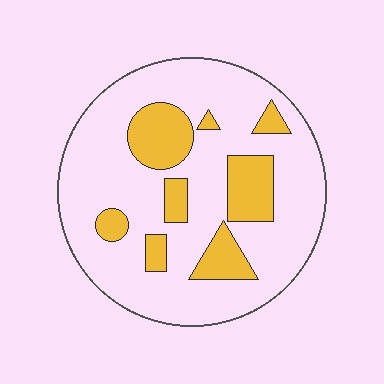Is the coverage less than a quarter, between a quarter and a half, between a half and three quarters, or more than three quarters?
Less than a quarter.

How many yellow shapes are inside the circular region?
8.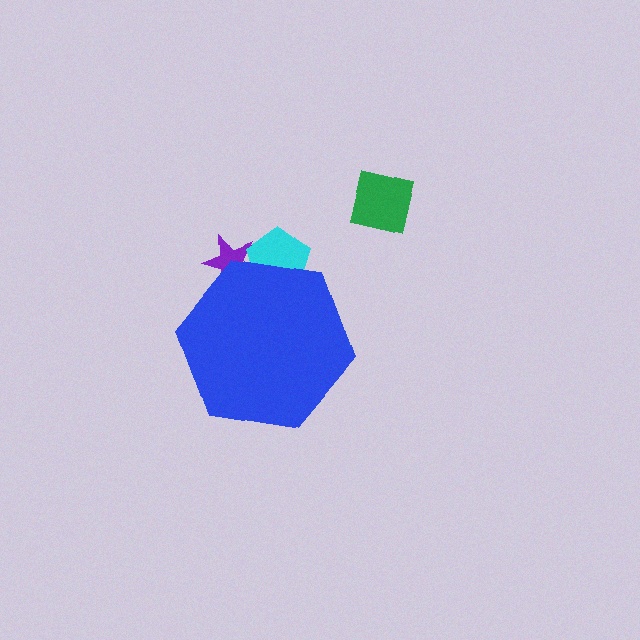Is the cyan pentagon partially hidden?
Yes, the cyan pentagon is partially hidden behind the blue hexagon.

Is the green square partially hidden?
No, the green square is fully visible.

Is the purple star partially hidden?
Yes, the purple star is partially hidden behind the blue hexagon.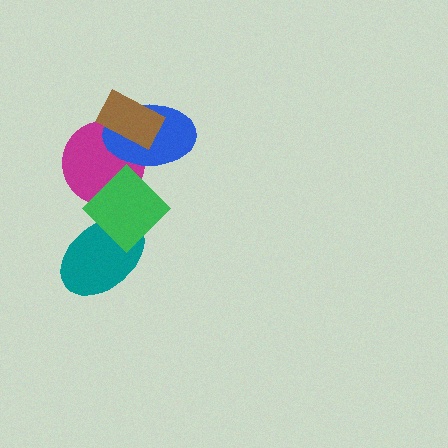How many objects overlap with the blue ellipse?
3 objects overlap with the blue ellipse.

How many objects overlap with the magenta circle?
3 objects overlap with the magenta circle.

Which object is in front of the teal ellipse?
The green diamond is in front of the teal ellipse.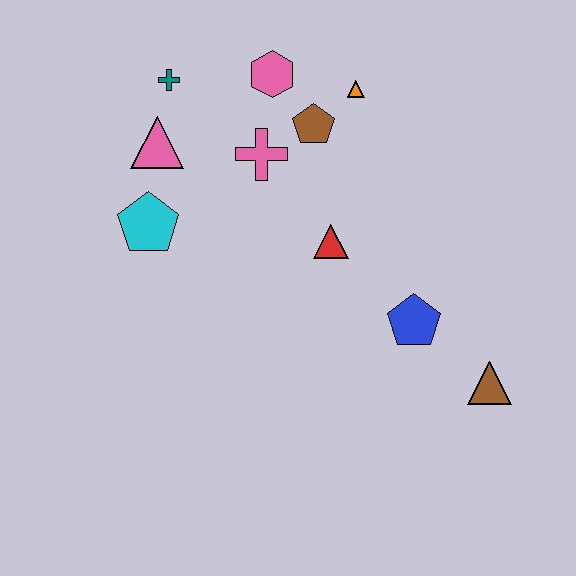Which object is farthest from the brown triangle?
The teal cross is farthest from the brown triangle.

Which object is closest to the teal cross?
The pink triangle is closest to the teal cross.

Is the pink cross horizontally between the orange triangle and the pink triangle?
Yes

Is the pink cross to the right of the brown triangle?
No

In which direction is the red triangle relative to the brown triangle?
The red triangle is to the left of the brown triangle.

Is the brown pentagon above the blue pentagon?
Yes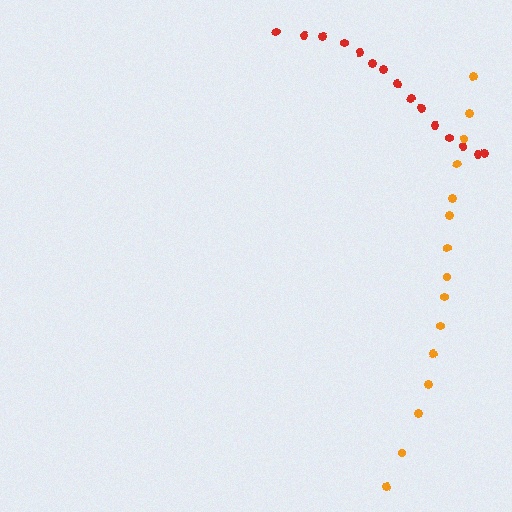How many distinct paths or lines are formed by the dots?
There are 2 distinct paths.